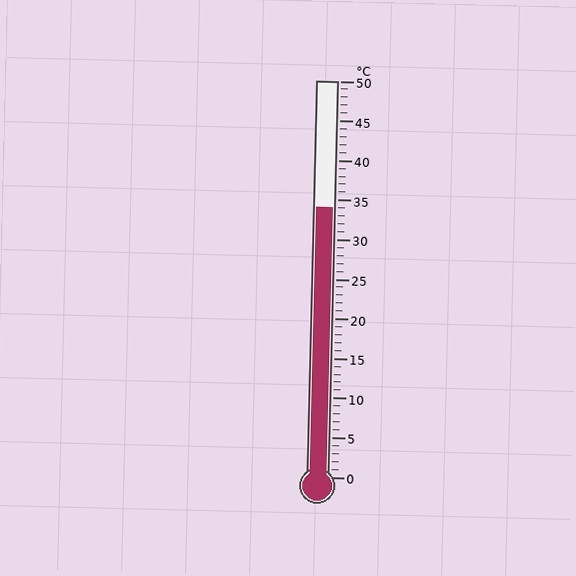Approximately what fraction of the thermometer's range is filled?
The thermometer is filled to approximately 70% of its range.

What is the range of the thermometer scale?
The thermometer scale ranges from 0°C to 50°C.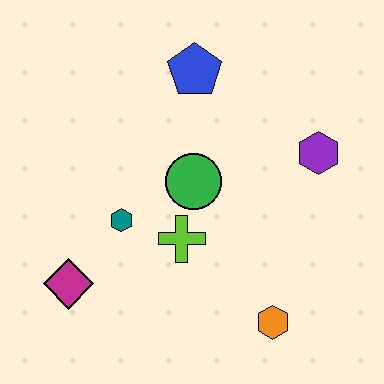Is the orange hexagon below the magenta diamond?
Yes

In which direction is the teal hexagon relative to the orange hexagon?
The teal hexagon is to the left of the orange hexagon.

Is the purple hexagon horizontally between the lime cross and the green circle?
No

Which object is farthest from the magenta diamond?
The purple hexagon is farthest from the magenta diamond.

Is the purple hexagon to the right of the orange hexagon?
Yes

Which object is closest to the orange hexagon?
The lime cross is closest to the orange hexagon.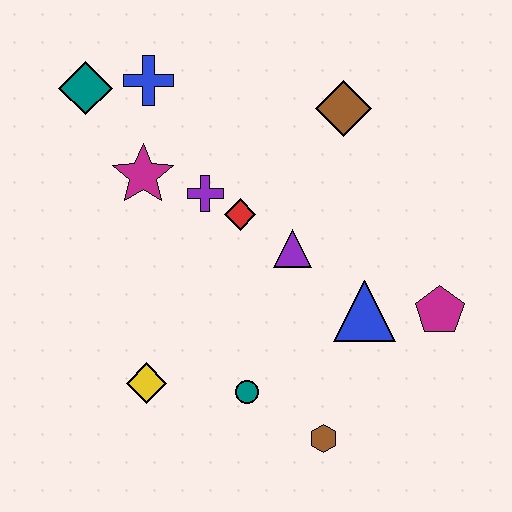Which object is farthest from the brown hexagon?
The teal diamond is farthest from the brown hexagon.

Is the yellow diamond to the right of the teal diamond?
Yes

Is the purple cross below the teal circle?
No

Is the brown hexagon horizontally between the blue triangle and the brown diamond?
No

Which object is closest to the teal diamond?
The blue cross is closest to the teal diamond.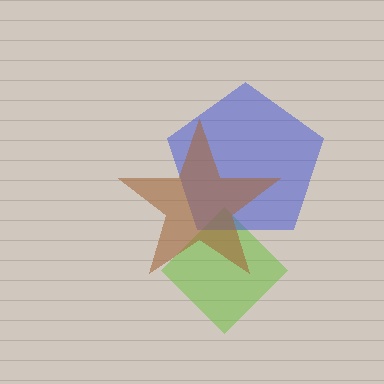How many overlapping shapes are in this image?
There are 3 overlapping shapes in the image.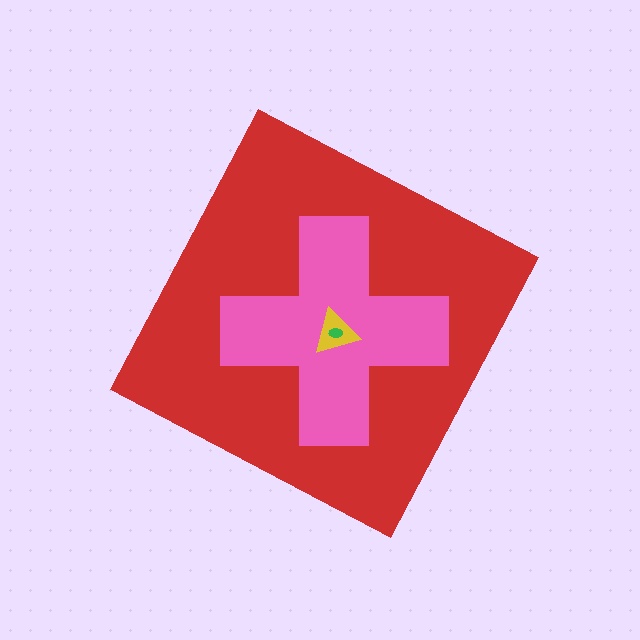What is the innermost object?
The green ellipse.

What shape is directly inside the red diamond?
The pink cross.